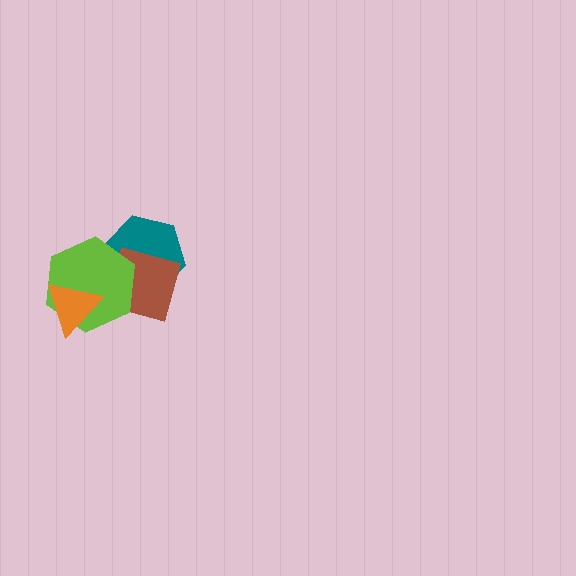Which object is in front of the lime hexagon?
The orange triangle is in front of the lime hexagon.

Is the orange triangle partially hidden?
No, no other shape covers it.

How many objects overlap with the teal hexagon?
2 objects overlap with the teal hexagon.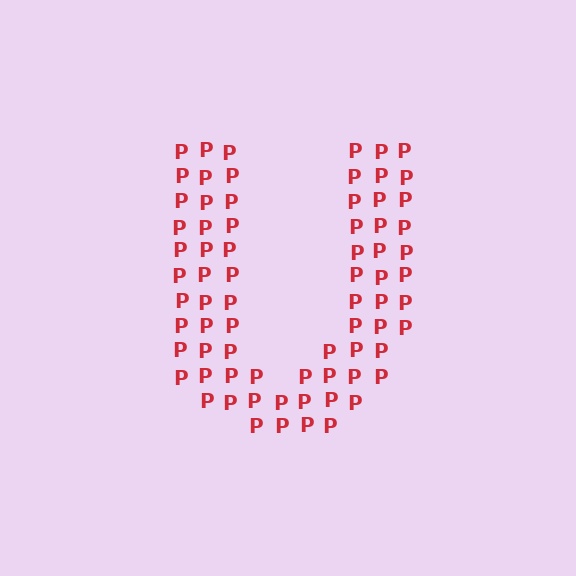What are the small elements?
The small elements are letter P's.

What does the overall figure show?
The overall figure shows the letter U.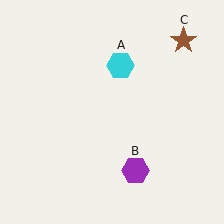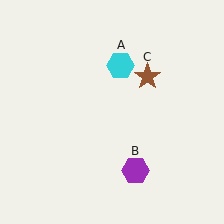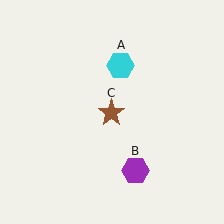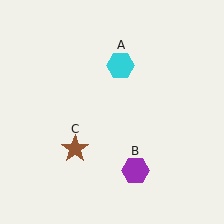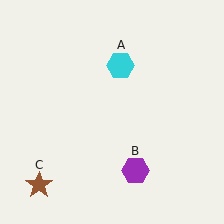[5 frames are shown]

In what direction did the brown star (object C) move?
The brown star (object C) moved down and to the left.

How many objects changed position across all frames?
1 object changed position: brown star (object C).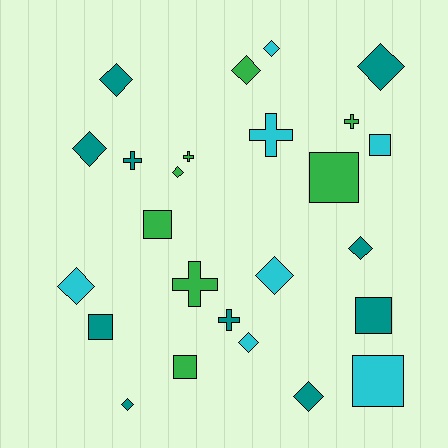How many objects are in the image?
There are 25 objects.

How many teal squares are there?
There are 2 teal squares.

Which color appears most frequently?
Teal, with 10 objects.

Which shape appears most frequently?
Diamond, with 12 objects.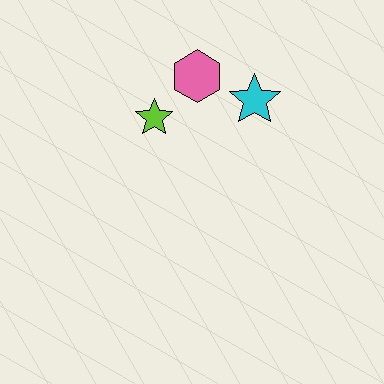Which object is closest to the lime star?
The pink hexagon is closest to the lime star.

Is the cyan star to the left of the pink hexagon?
No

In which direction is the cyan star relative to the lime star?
The cyan star is to the right of the lime star.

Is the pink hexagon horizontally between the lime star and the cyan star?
Yes